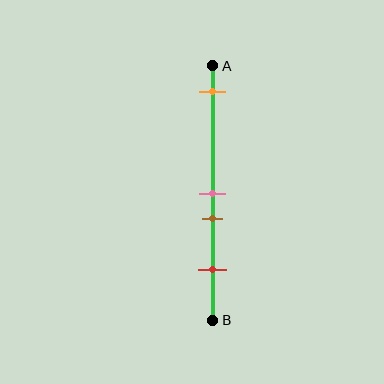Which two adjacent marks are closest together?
The pink and brown marks are the closest adjacent pair.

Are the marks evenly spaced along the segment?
No, the marks are not evenly spaced.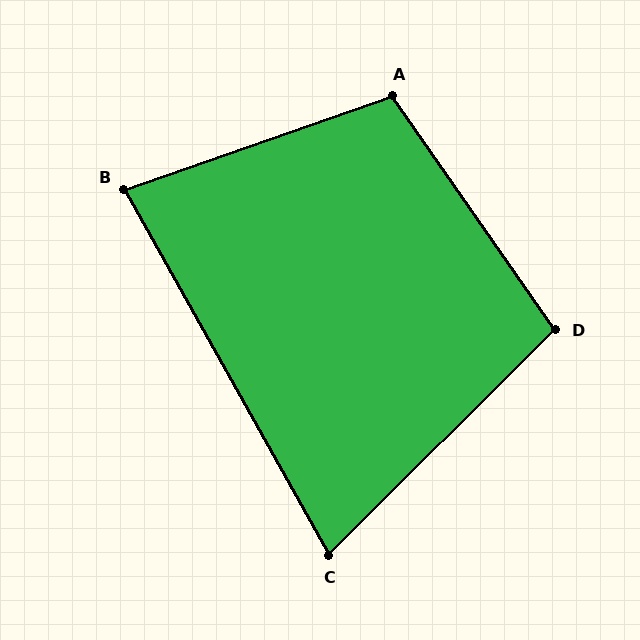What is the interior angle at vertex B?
Approximately 80 degrees (acute).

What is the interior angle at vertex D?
Approximately 100 degrees (obtuse).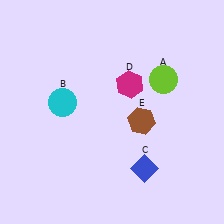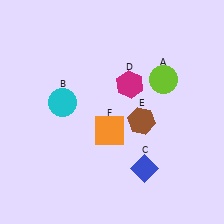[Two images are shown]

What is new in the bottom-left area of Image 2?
An orange square (F) was added in the bottom-left area of Image 2.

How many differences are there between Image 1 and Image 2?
There is 1 difference between the two images.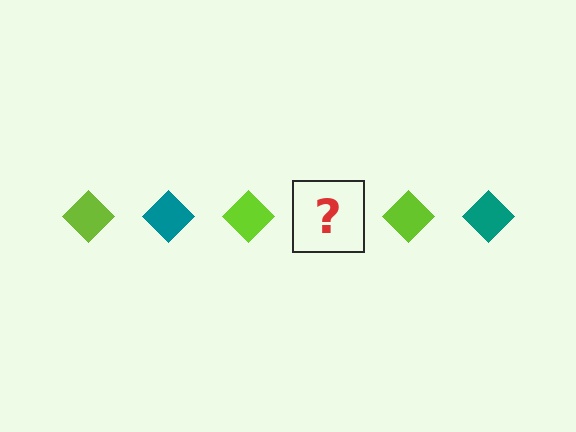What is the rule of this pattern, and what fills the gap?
The rule is that the pattern cycles through lime, teal diamonds. The gap should be filled with a teal diamond.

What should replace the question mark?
The question mark should be replaced with a teal diamond.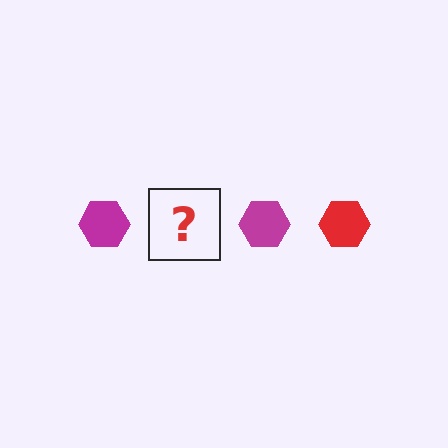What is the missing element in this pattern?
The missing element is a red hexagon.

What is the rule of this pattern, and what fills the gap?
The rule is that the pattern cycles through magenta, red hexagons. The gap should be filled with a red hexagon.